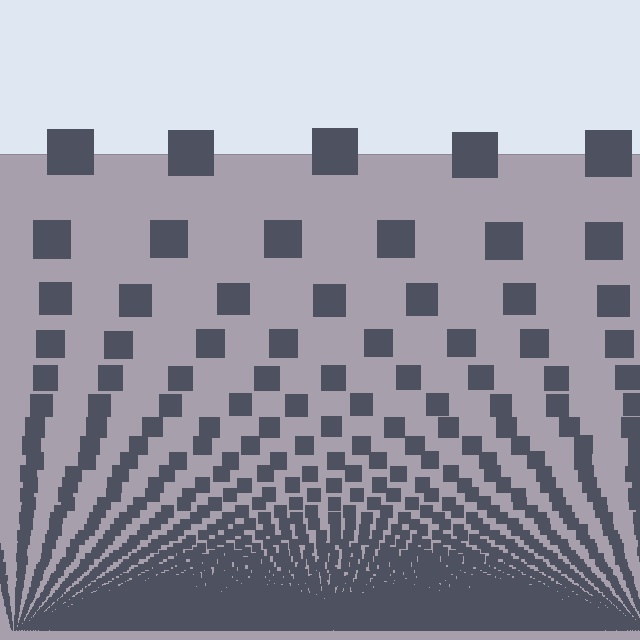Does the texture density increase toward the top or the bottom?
Density increases toward the bottom.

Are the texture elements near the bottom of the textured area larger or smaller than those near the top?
Smaller. The gradient is inverted — elements near the bottom are smaller and denser.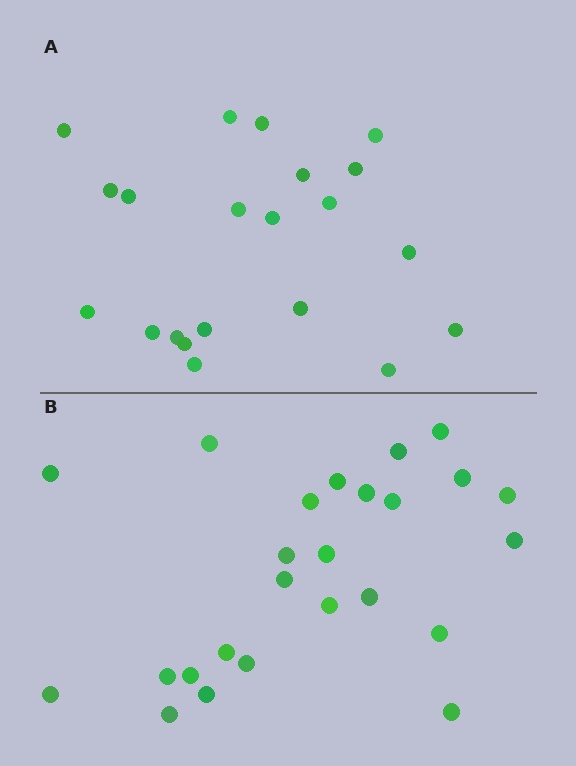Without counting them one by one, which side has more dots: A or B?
Region B (the bottom region) has more dots.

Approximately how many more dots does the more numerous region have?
Region B has about 4 more dots than region A.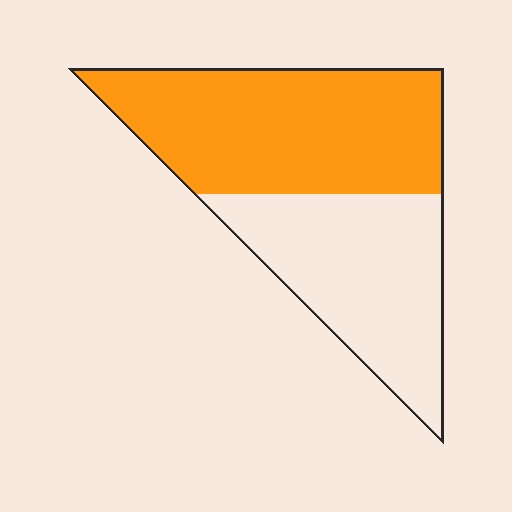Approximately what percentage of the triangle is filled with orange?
Approximately 55%.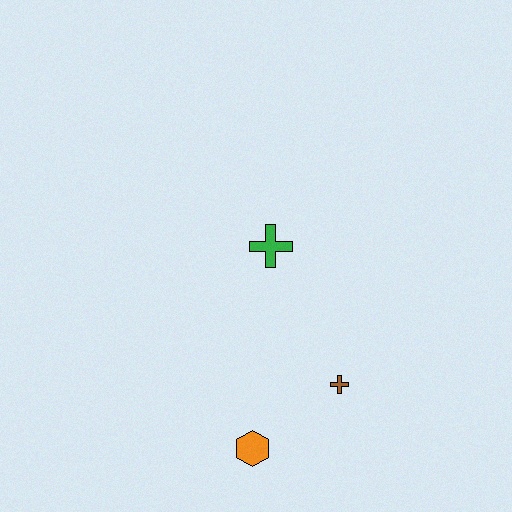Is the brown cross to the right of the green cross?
Yes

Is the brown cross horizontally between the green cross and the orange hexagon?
No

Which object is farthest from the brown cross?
The green cross is farthest from the brown cross.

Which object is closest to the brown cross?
The orange hexagon is closest to the brown cross.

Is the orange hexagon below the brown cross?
Yes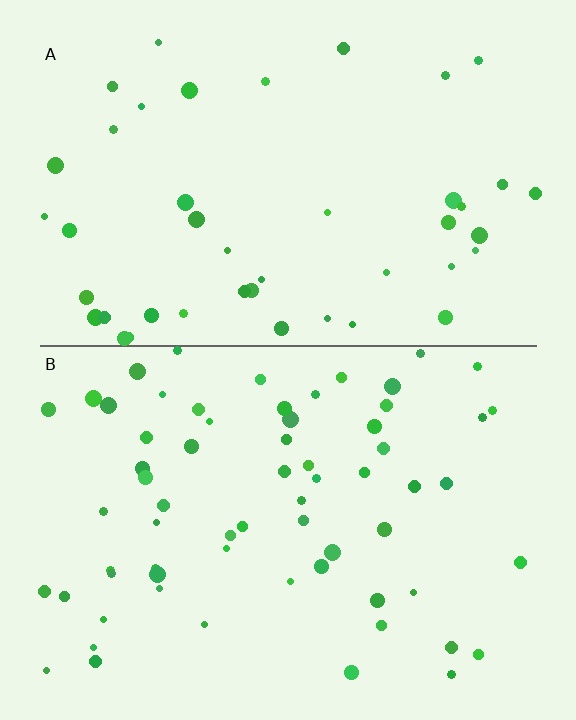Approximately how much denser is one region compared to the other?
Approximately 1.5× — region B over region A.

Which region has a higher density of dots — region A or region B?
B (the bottom).